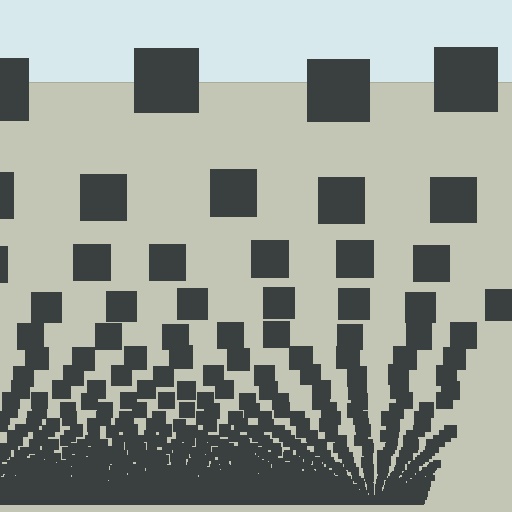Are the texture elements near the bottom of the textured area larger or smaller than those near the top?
Smaller. The gradient is inverted — elements near the bottom are smaller and denser.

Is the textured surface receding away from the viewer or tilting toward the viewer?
The surface appears to tilt toward the viewer. Texture elements get larger and sparser toward the top.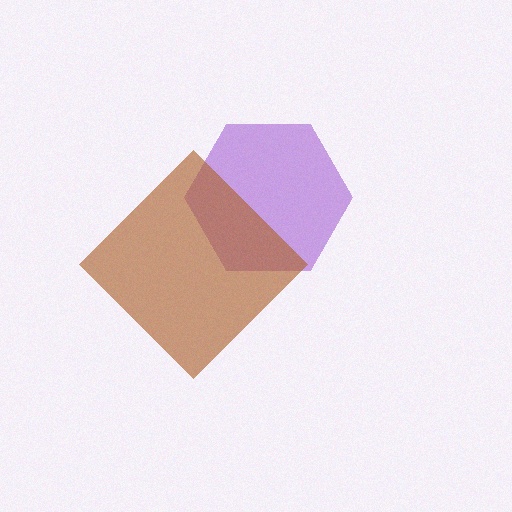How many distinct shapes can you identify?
There are 2 distinct shapes: a purple hexagon, a brown diamond.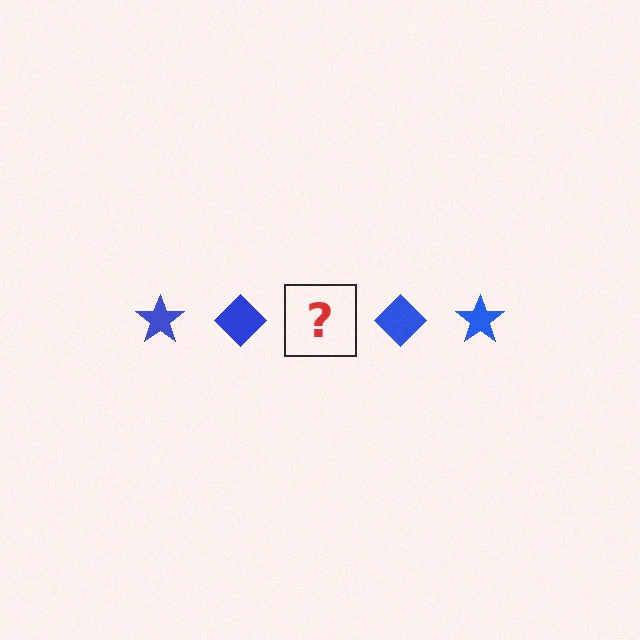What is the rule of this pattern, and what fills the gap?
The rule is that the pattern cycles through star, diamond shapes in blue. The gap should be filled with a blue star.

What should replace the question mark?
The question mark should be replaced with a blue star.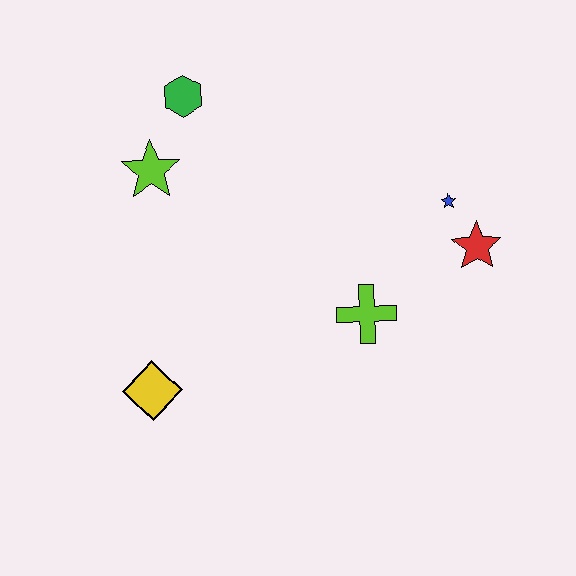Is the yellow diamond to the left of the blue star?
Yes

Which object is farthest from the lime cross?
The green hexagon is farthest from the lime cross.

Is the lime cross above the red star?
No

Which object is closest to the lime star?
The green hexagon is closest to the lime star.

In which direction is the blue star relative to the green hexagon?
The blue star is to the right of the green hexagon.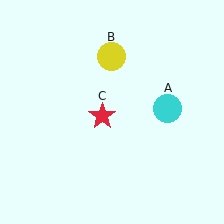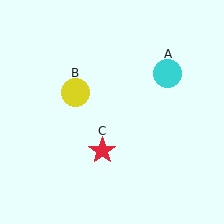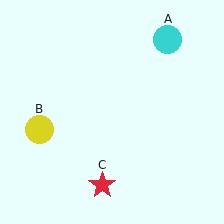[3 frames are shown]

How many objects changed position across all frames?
3 objects changed position: cyan circle (object A), yellow circle (object B), red star (object C).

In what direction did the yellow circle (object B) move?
The yellow circle (object B) moved down and to the left.